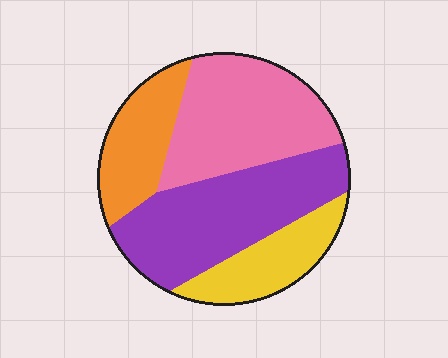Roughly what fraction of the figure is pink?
Pink takes up about one third (1/3) of the figure.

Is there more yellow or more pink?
Pink.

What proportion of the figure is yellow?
Yellow covers roughly 15% of the figure.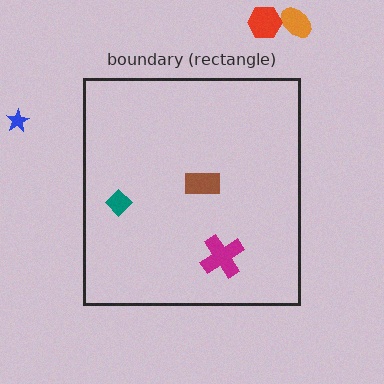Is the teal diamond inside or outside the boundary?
Inside.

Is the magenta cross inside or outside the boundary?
Inside.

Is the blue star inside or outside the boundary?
Outside.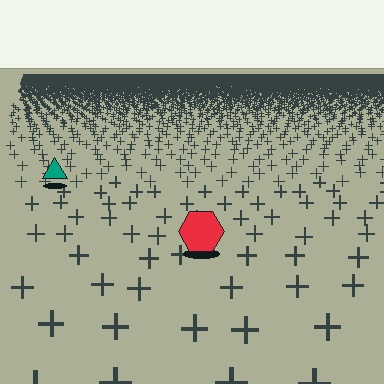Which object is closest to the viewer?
The red hexagon is closest. The texture marks near it are larger and more spread out.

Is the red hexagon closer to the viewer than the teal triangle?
Yes. The red hexagon is closer — you can tell from the texture gradient: the ground texture is coarser near it.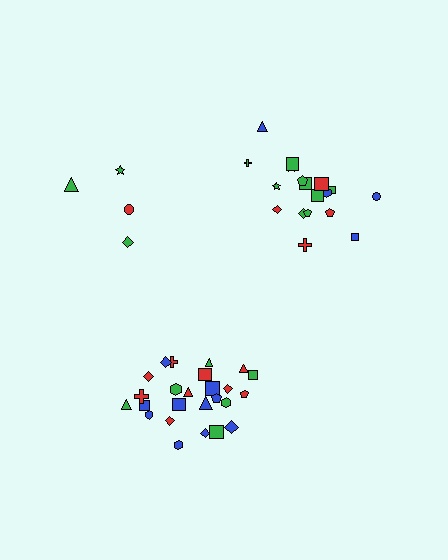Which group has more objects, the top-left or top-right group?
The top-right group.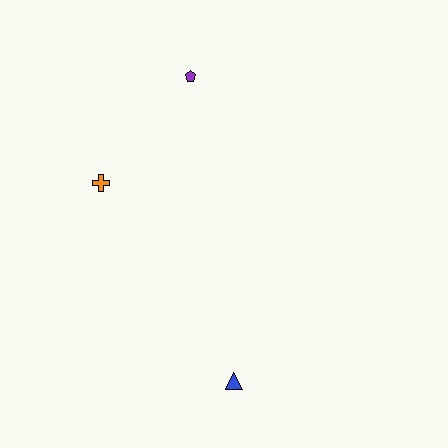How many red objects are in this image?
There are no red objects.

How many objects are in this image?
There are 3 objects.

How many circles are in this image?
There are no circles.